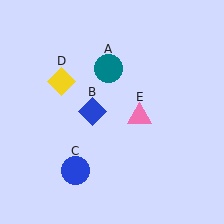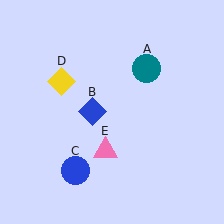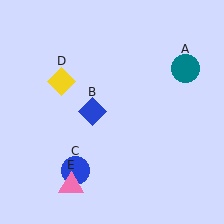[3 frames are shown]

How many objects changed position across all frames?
2 objects changed position: teal circle (object A), pink triangle (object E).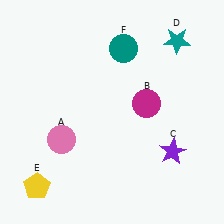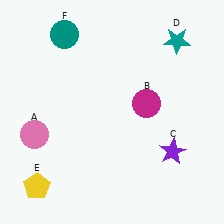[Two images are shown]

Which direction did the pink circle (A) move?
The pink circle (A) moved left.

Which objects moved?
The objects that moved are: the pink circle (A), the teal circle (F).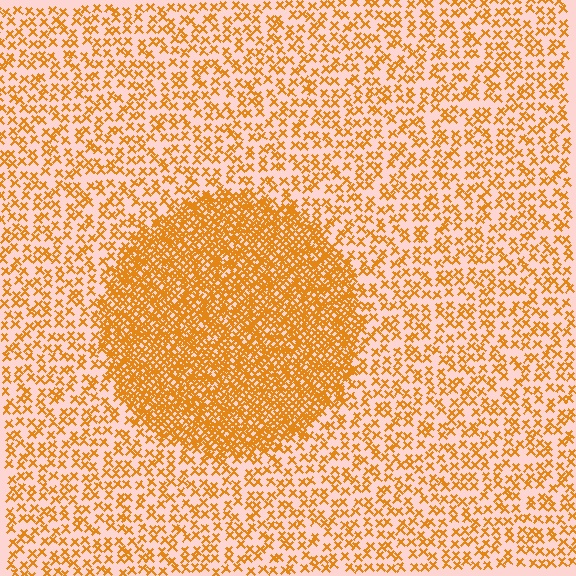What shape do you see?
I see a circle.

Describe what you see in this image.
The image contains small orange elements arranged at two different densities. A circle-shaped region is visible where the elements are more densely packed than the surrounding area.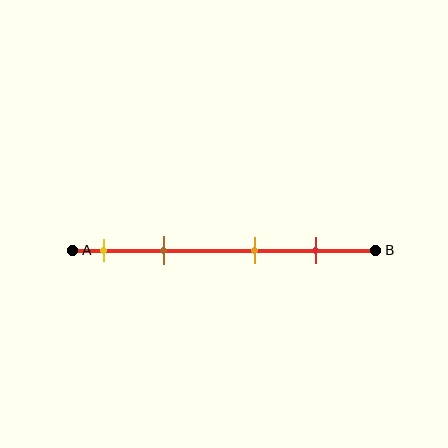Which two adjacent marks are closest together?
The yellow and brown marks are the closest adjacent pair.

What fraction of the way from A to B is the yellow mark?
The yellow mark is approximately 10% (0.1) of the way from A to B.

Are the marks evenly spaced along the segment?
No, the marks are not evenly spaced.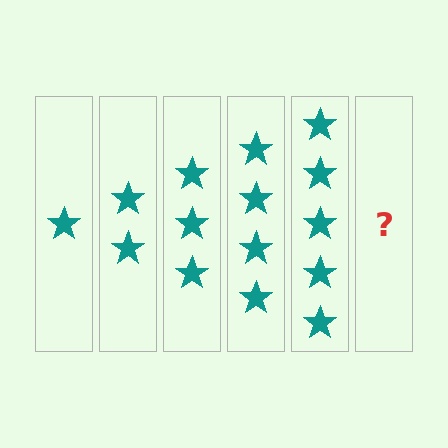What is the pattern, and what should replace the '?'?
The pattern is that each step adds one more star. The '?' should be 6 stars.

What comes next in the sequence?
The next element should be 6 stars.